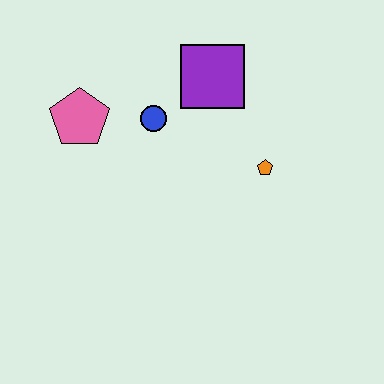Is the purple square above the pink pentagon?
Yes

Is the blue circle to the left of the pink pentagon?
No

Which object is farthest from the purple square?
The pink pentagon is farthest from the purple square.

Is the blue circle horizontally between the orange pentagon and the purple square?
No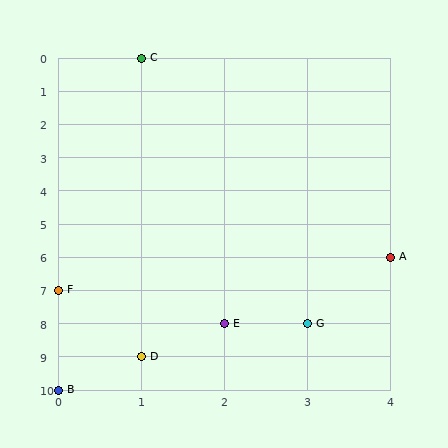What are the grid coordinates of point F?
Point F is at grid coordinates (0, 7).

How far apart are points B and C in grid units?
Points B and C are 1 column and 10 rows apart (about 10.0 grid units diagonally).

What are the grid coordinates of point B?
Point B is at grid coordinates (0, 10).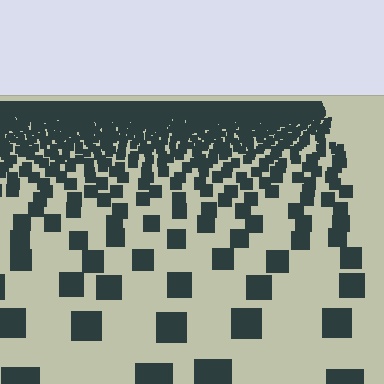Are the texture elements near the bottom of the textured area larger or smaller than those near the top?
Larger. Near the bottom, elements are closer to the viewer and appear at a bigger on-screen size.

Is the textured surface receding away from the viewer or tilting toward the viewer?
The surface is receding away from the viewer. Texture elements get smaller and denser toward the top.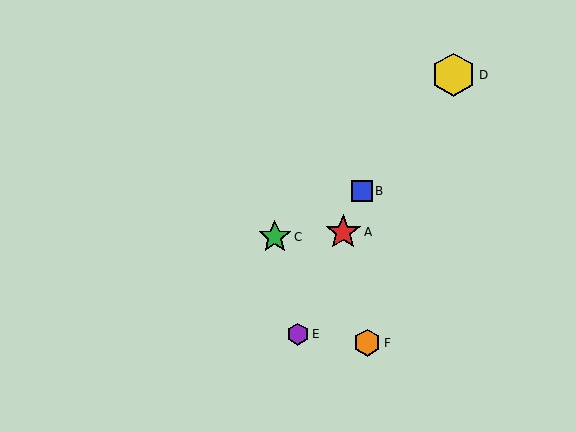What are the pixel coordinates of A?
Object A is at (343, 232).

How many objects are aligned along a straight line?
3 objects (A, B, E) are aligned along a straight line.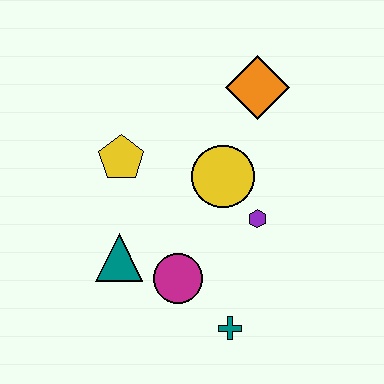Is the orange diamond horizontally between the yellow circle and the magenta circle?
No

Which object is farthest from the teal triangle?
The orange diamond is farthest from the teal triangle.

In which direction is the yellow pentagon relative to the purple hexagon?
The yellow pentagon is to the left of the purple hexagon.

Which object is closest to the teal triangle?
The magenta circle is closest to the teal triangle.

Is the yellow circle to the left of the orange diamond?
Yes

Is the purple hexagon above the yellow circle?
No